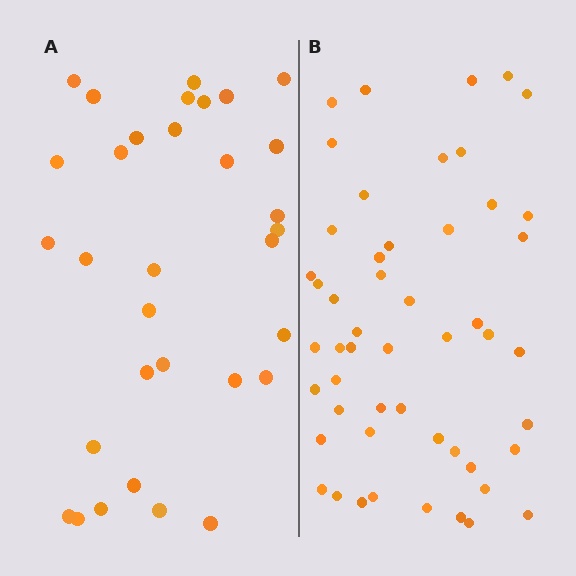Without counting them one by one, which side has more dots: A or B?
Region B (the right region) has more dots.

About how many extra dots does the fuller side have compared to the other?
Region B has approximately 20 more dots than region A.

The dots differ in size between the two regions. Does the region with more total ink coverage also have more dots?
No. Region A has more total ink coverage because its dots are larger, but region B actually contains more individual dots. Total area can be misleading — the number of items is what matters here.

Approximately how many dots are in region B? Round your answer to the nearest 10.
About 50 dots. (The exact count is 51, which rounds to 50.)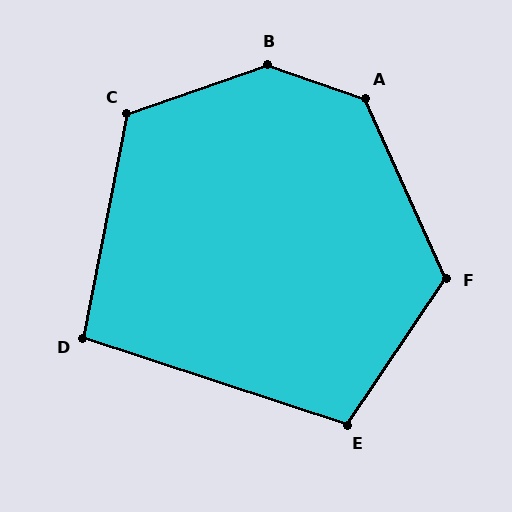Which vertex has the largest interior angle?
B, at approximately 141 degrees.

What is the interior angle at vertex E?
Approximately 106 degrees (obtuse).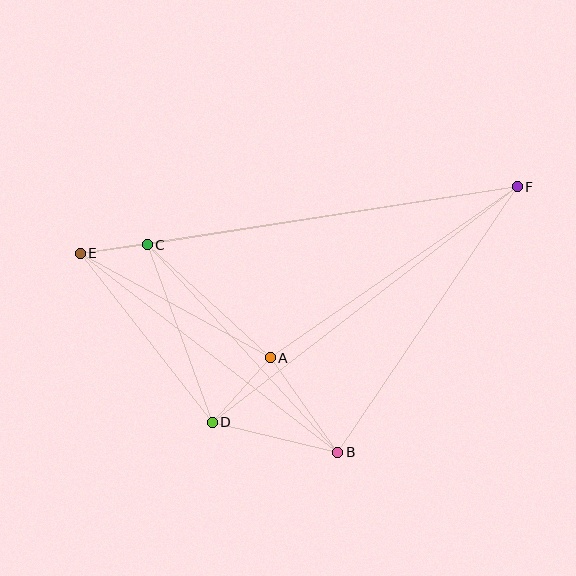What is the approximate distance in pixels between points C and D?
The distance between C and D is approximately 189 pixels.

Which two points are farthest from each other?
Points E and F are farthest from each other.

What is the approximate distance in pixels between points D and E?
The distance between D and E is approximately 215 pixels.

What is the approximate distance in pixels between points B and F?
The distance between B and F is approximately 321 pixels.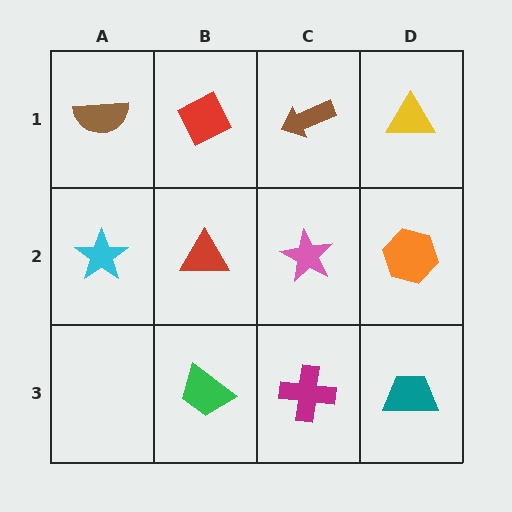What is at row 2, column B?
A red triangle.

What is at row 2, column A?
A cyan star.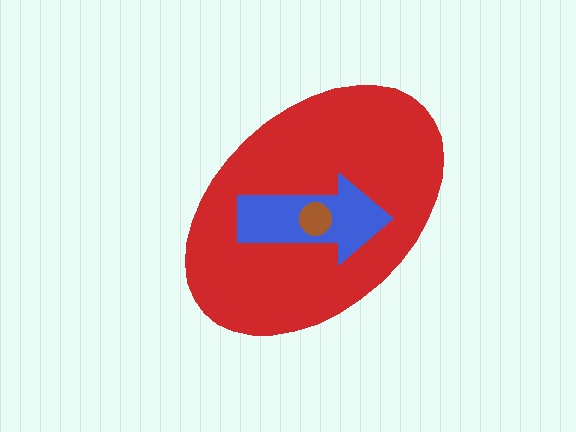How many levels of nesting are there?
3.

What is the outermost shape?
The red ellipse.